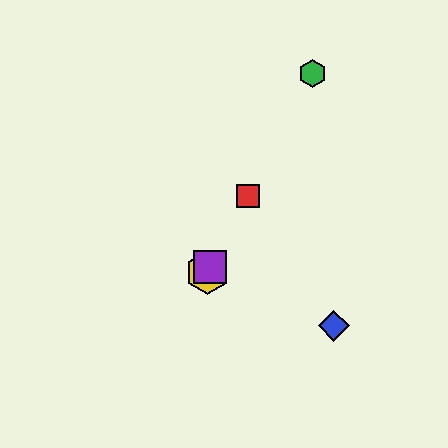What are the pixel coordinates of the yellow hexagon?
The yellow hexagon is at (207, 273).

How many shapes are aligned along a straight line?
4 shapes (the red square, the green hexagon, the yellow hexagon, the purple square) are aligned along a straight line.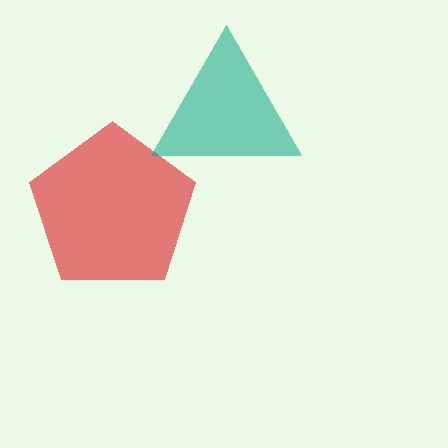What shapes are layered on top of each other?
The layered shapes are: a red pentagon, a teal triangle.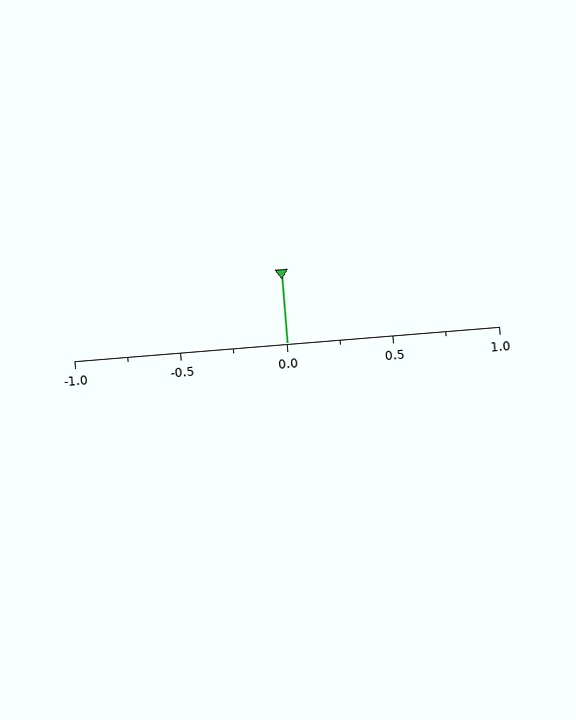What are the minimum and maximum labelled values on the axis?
The axis runs from -1.0 to 1.0.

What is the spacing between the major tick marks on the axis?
The major ticks are spaced 0.5 apart.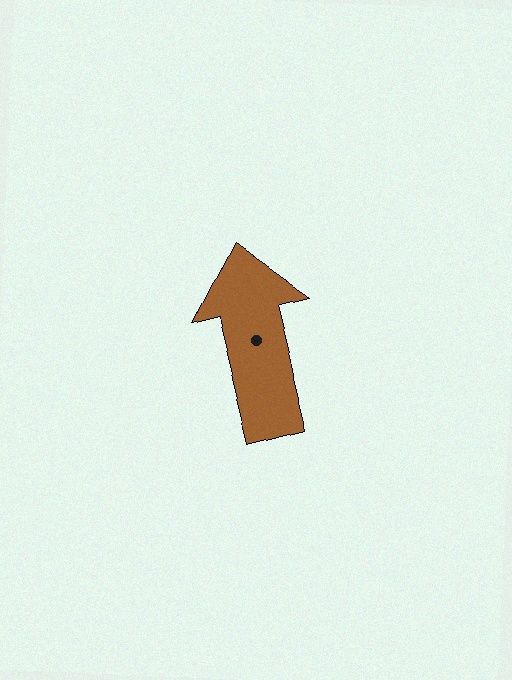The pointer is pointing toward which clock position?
Roughly 12 o'clock.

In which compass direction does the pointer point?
North.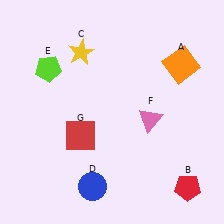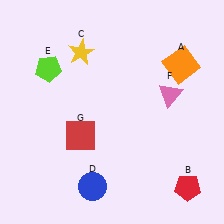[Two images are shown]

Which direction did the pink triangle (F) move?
The pink triangle (F) moved up.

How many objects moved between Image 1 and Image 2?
1 object moved between the two images.